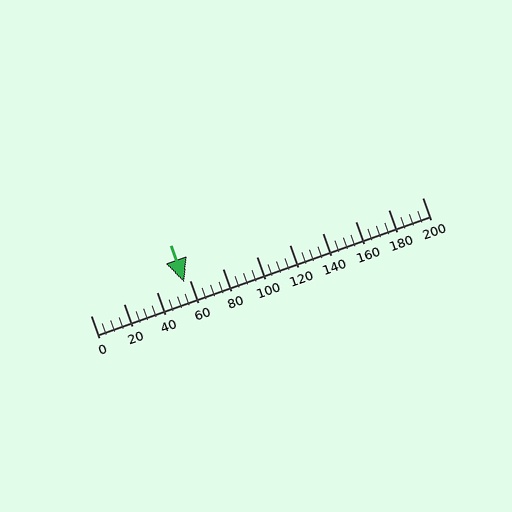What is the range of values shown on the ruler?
The ruler shows values from 0 to 200.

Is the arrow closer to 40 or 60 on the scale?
The arrow is closer to 60.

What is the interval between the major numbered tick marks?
The major tick marks are spaced 20 units apart.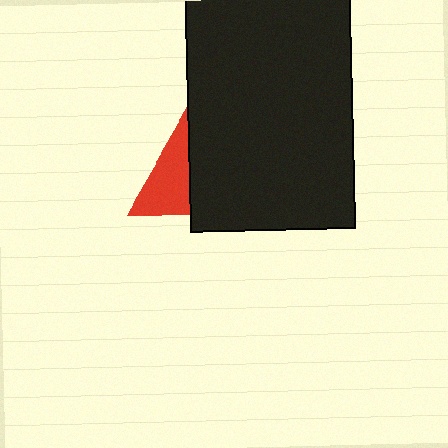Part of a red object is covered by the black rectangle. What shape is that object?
It is a triangle.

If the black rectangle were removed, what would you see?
You would see the complete red triangle.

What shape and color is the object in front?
The object in front is a black rectangle.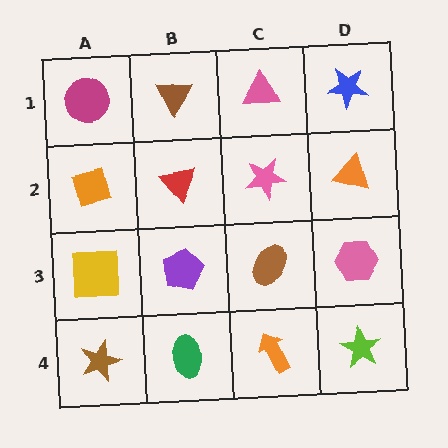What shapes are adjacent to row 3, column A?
An orange square (row 2, column A), a brown star (row 4, column A), a purple pentagon (row 3, column B).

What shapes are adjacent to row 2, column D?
A blue star (row 1, column D), a pink hexagon (row 3, column D), a pink star (row 2, column C).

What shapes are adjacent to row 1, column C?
A pink star (row 2, column C), a brown triangle (row 1, column B), a blue star (row 1, column D).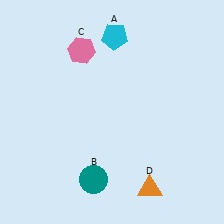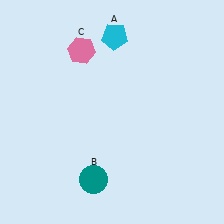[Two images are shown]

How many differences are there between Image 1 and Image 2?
There is 1 difference between the two images.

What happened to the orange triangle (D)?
The orange triangle (D) was removed in Image 2. It was in the bottom-right area of Image 1.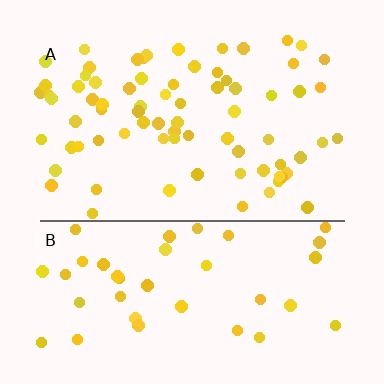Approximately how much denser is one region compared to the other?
Approximately 1.8× — region A over region B.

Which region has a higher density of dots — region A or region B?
A (the top).